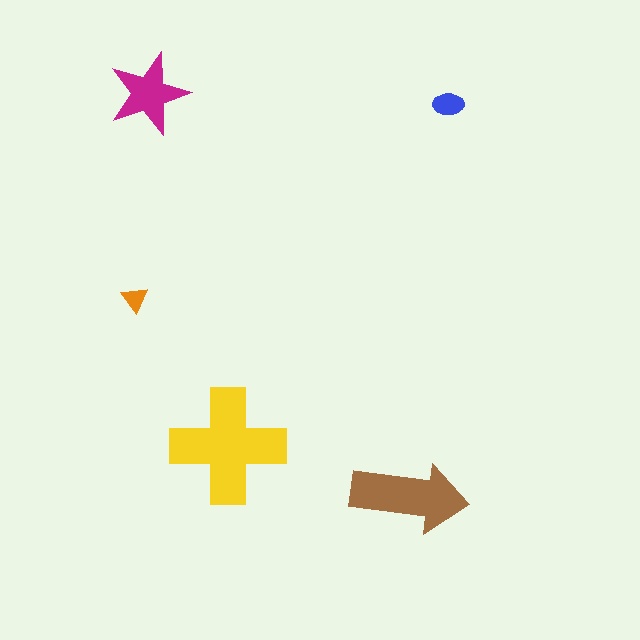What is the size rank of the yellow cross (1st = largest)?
1st.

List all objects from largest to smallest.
The yellow cross, the brown arrow, the magenta star, the blue ellipse, the orange triangle.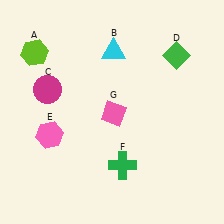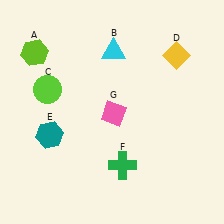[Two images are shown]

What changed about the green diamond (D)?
In Image 1, D is green. In Image 2, it changed to yellow.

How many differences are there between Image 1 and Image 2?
There are 3 differences between the two images.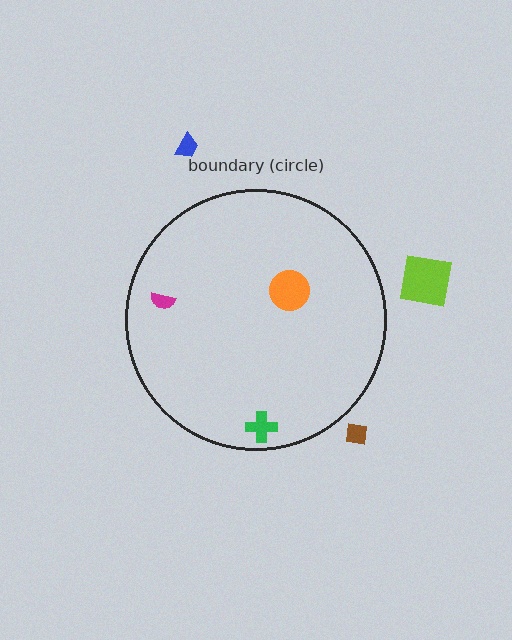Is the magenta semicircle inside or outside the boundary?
Inside.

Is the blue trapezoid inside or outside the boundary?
Outside.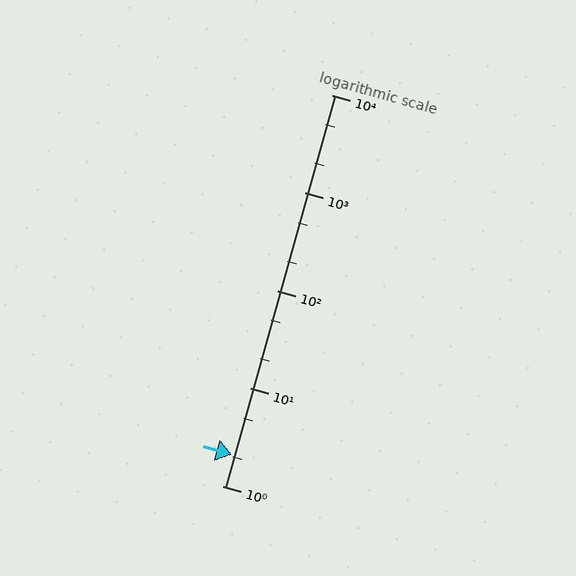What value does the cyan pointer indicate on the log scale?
The pointer indicates approximately 2.1.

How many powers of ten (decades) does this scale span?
The scale spans 4 decades, from 1 to 10000.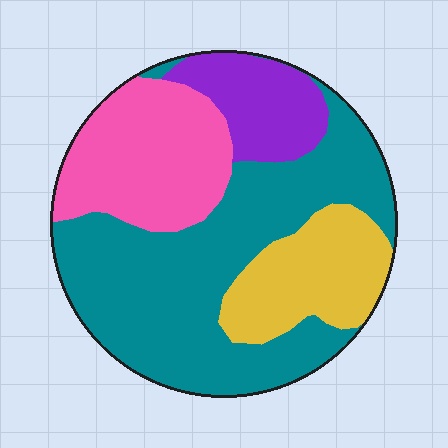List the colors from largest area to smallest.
From largest to smallest: teal, pink, yellow, purple.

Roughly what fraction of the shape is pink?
Pink covers about 20% of the shape.